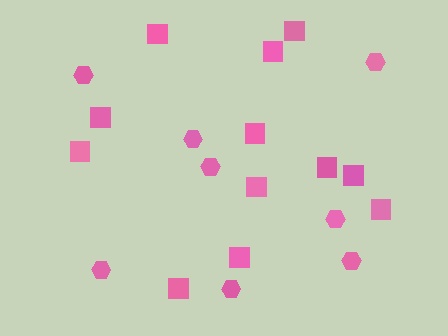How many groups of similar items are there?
There are 2 groups: one group of squares (12) and one group of hexagons (8).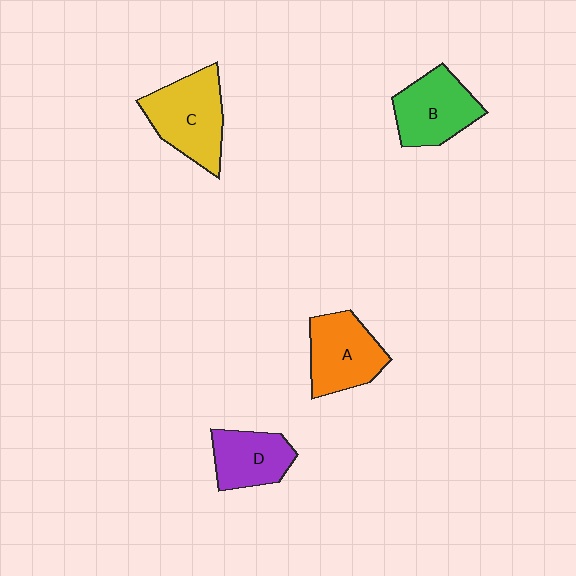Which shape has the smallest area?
Shape D (purple).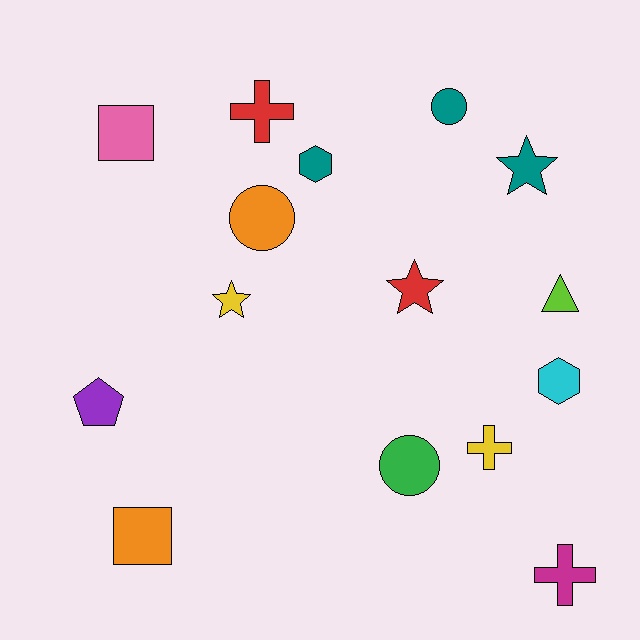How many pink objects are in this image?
There is 1 pink object.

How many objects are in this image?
There are 15 objects.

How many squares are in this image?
There are 2 squares.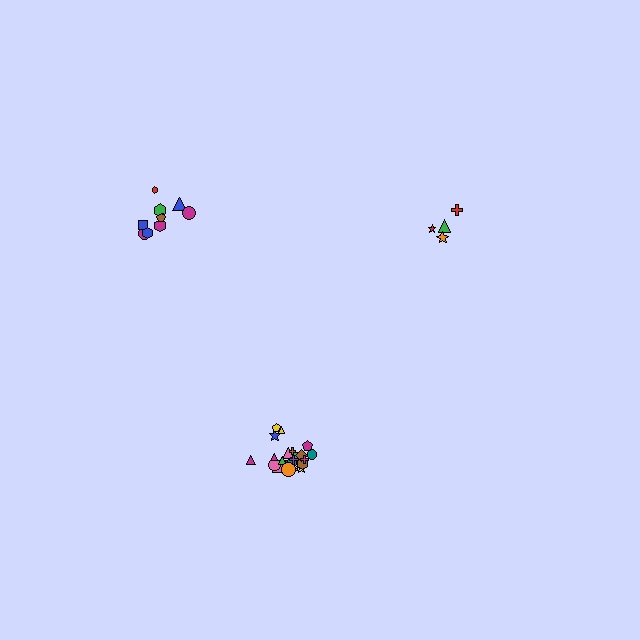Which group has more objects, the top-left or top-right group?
The top-left group.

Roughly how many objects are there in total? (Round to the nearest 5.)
Roughly 35 objects in total.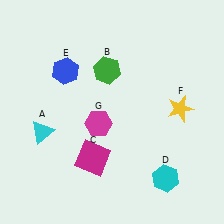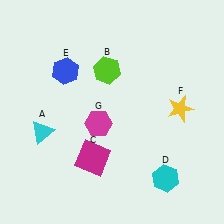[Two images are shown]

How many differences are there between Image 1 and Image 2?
There is 1 difference between the two images.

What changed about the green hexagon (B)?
In Image 1, B is green. In Image 2, it changed to lime.